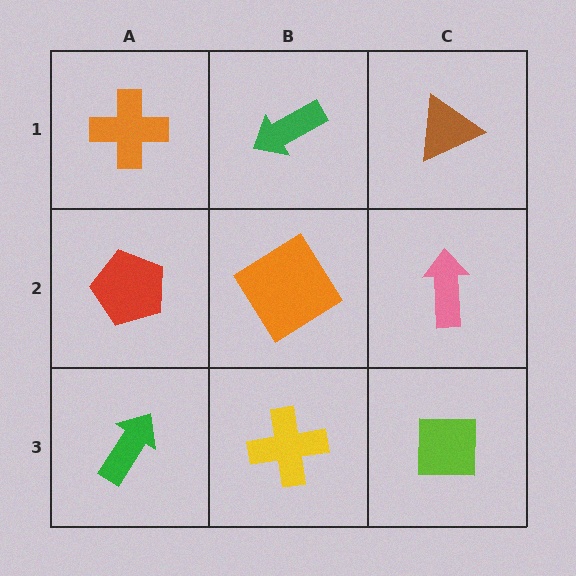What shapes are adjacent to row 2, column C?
A brown triangle (row 1, column C), a lime square (row 3, column C), an orange diamond (row 2, column B).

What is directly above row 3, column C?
A pink arrow.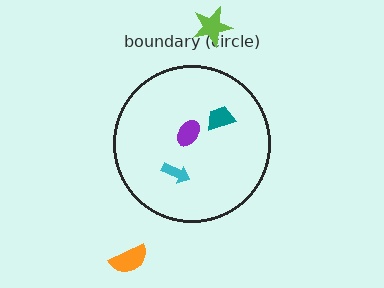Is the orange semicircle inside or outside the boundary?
Outside.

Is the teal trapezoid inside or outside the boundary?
Inside.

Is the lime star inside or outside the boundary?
Outside.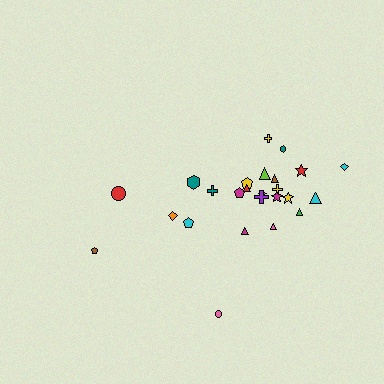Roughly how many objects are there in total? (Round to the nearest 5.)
Roughly 25 objects in total.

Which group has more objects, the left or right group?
The right group.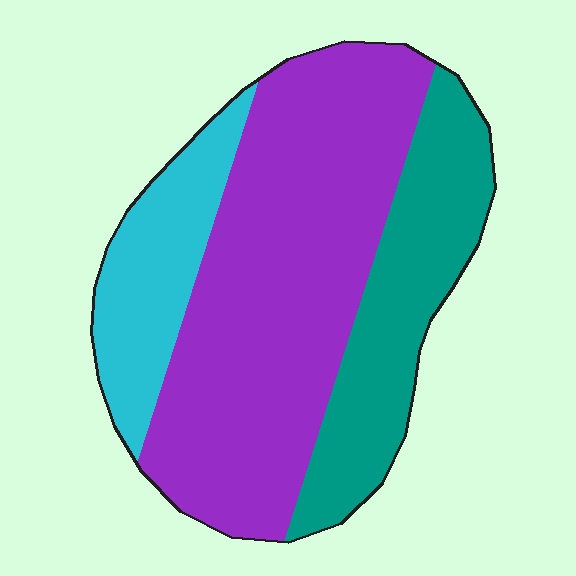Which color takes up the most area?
Purple, at roughly 55%.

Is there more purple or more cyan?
Purple.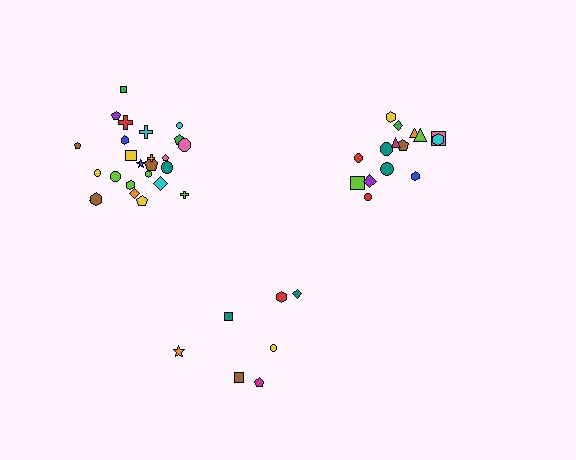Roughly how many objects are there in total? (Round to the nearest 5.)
Roughly 45 objects in total.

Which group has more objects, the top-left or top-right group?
The top-left group.